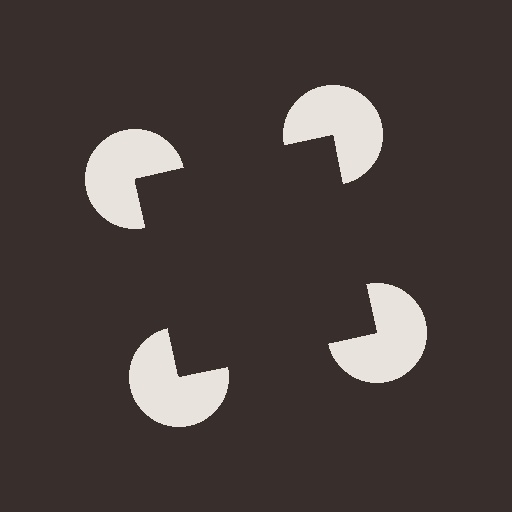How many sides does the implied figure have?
4 sides.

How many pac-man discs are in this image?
There are 4 — one at each vertex of the illusory square.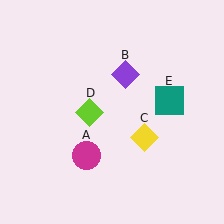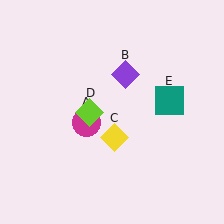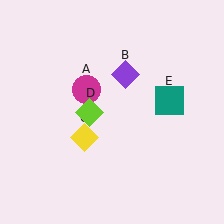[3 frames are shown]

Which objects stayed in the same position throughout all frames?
Purple diamond (object B) and lime diamond (object D) and teal square (object E) remained stationary.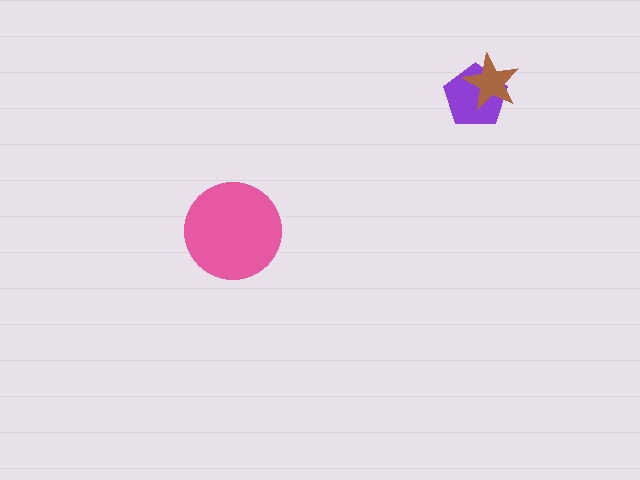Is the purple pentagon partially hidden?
Yes, it is partially covered by another shape.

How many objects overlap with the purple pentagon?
1 object overlaps with the purple pentagon.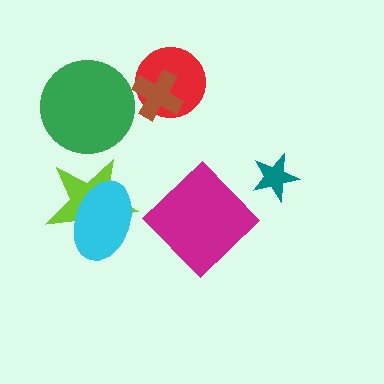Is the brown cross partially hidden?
No, no other shape covers it.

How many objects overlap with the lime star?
1 object overlaps with the lime star.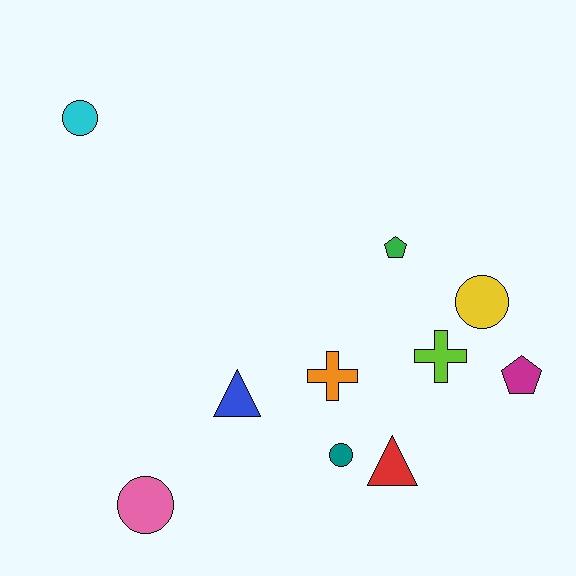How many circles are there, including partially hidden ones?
There are 4 circles.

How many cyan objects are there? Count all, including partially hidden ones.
There is 1 cyan object.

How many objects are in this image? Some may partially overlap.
There are 10 objects.